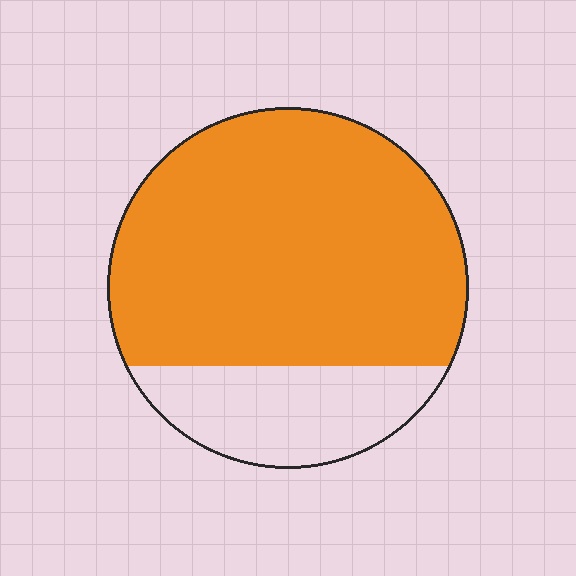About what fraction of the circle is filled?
About three quarters (3/4).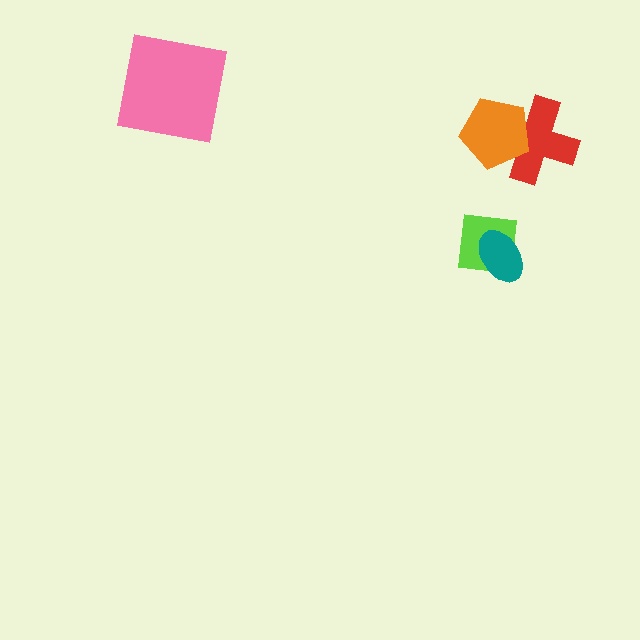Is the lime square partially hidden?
Yes, it is partially covered by another shape.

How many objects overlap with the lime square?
1 object overlaps with the lime square.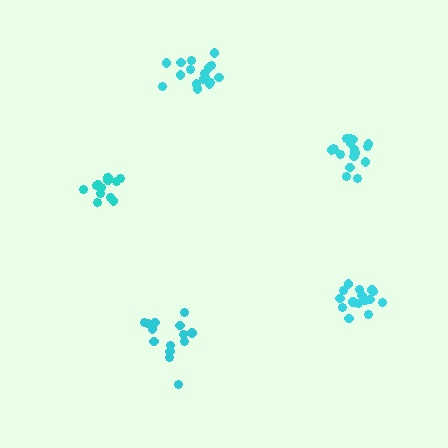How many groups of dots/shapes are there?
There are 5 groups.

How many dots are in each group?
Group 1: 17 dots, Group 2: 14 dots, Group 3: 15 dots, Group 4: 17 dots, Group 5: 13 dots (76 total).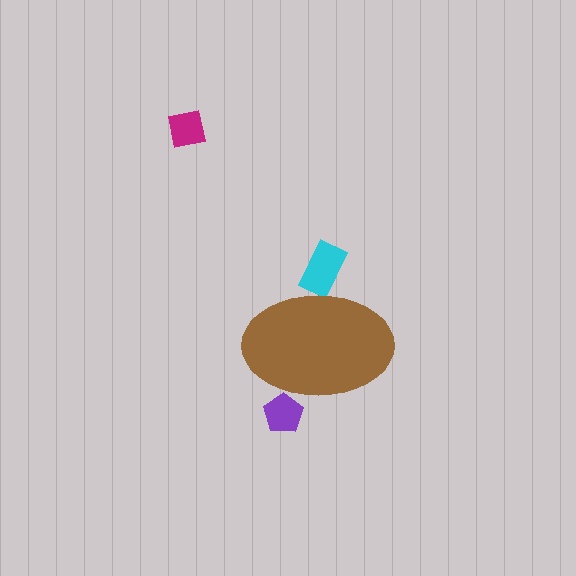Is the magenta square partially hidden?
No, the magenta square is fully visible.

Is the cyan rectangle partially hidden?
Yes, the cyan rectangle is partially hidden behind the brown ellipse.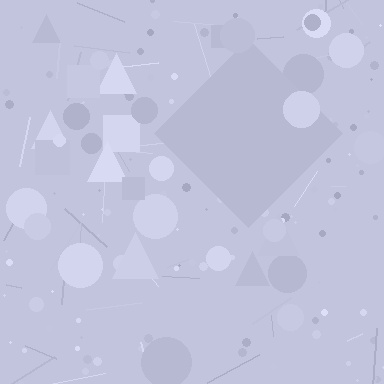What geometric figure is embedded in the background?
A diamond is embedded in the background.